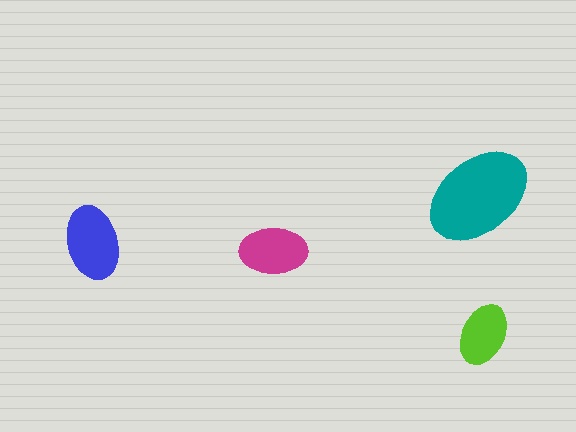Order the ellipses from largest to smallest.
the teal one, the blue one, the magenta one, the lime one.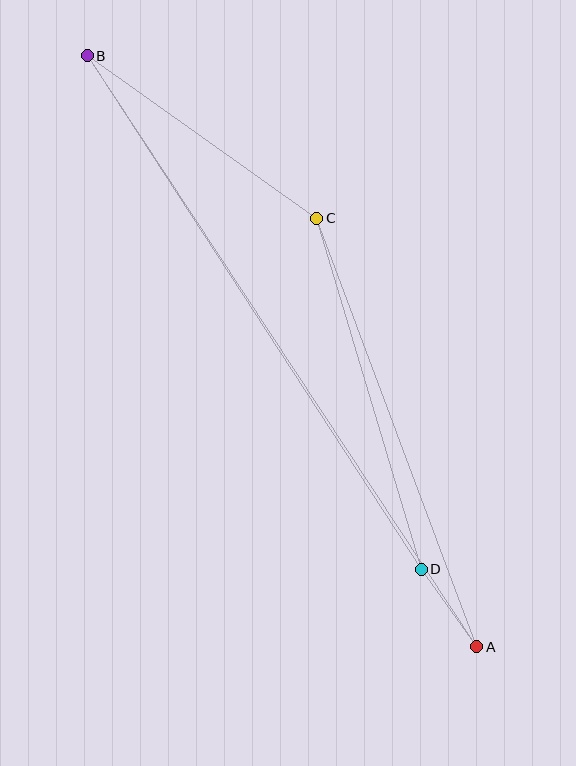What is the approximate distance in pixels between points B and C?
The distance between B and C is approximately 281 pixels.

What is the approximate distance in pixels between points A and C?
The distance between A and C is approximately 457 pixels.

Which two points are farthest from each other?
Points A and B are farthest from each other.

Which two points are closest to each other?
Points A and D are closest to each other.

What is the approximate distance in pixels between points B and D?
The distance between B and D is approximately 613 pixels.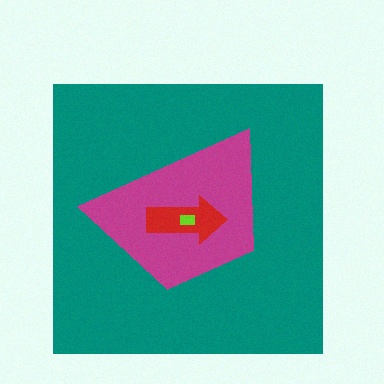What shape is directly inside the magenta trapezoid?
The red arrow.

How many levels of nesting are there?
4.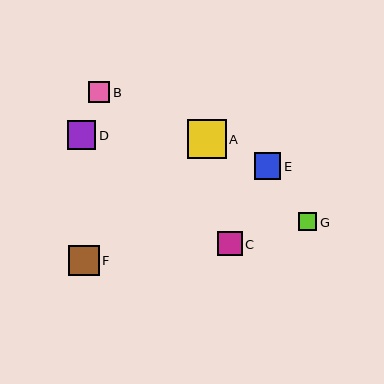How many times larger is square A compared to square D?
Square A is approximately 1.3 times the size of square D.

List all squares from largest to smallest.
From largest to smallest: A, F, D, E, C, B, G.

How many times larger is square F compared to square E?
Square F is approximately 1.2 times the size of square E.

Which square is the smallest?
Square G is the smallest with a size of approximately 18 pixels.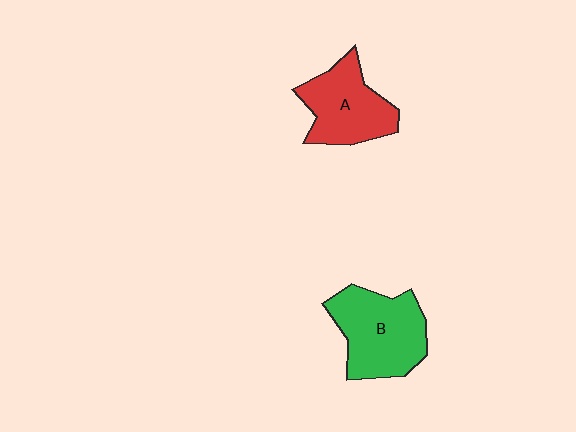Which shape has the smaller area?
Shape A (red).